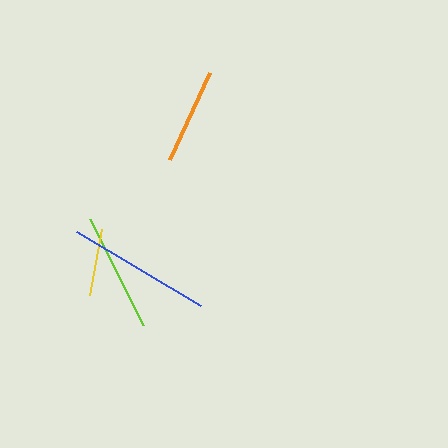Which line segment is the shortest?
The yellow line is the shortest at approximately 67 pixels.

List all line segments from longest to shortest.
From longest to shortest: blue, lime, orange, yellow.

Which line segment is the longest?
The blue line is the longest at approximately 144 pixels.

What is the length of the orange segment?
The orange segment is approximately 95 pixels long.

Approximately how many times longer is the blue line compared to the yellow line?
The blue line is approximately 2.2 times the length of the yellow line.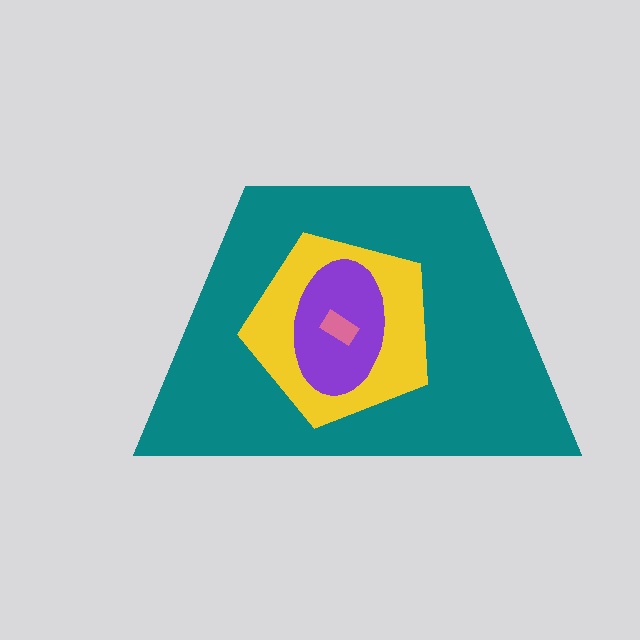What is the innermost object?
The pink rectangle.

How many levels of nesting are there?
4.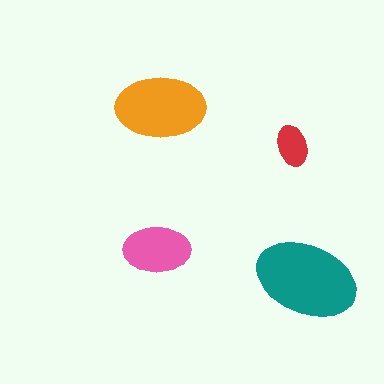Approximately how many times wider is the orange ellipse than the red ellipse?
About 2 times wider.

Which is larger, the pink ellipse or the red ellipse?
The pink one.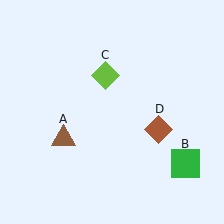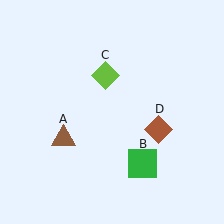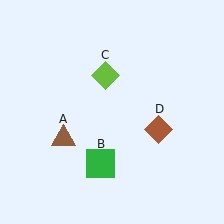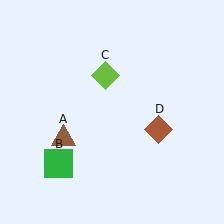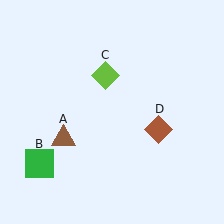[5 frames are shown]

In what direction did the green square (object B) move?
The green square (object B) moved left.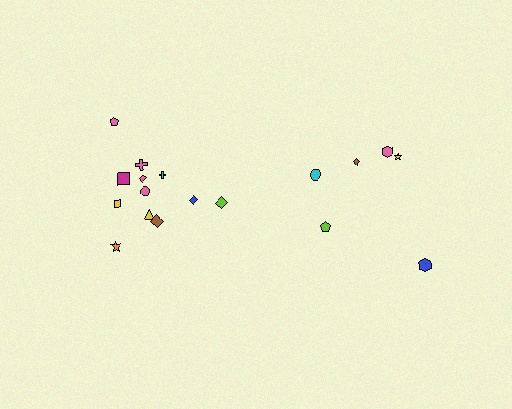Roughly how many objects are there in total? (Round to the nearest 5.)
Roughly 20 objects in total.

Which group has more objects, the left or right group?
The left group.